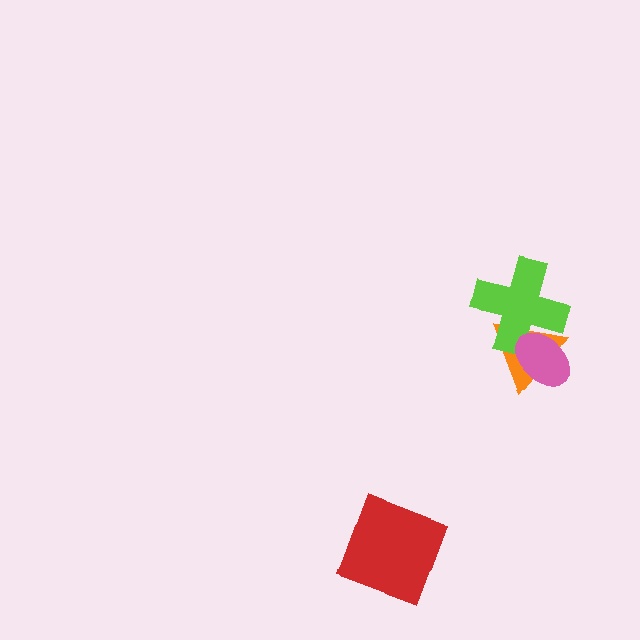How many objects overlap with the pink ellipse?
2 objects overlap with the pink ellipse.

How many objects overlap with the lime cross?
2 objects overlap with the lime cross.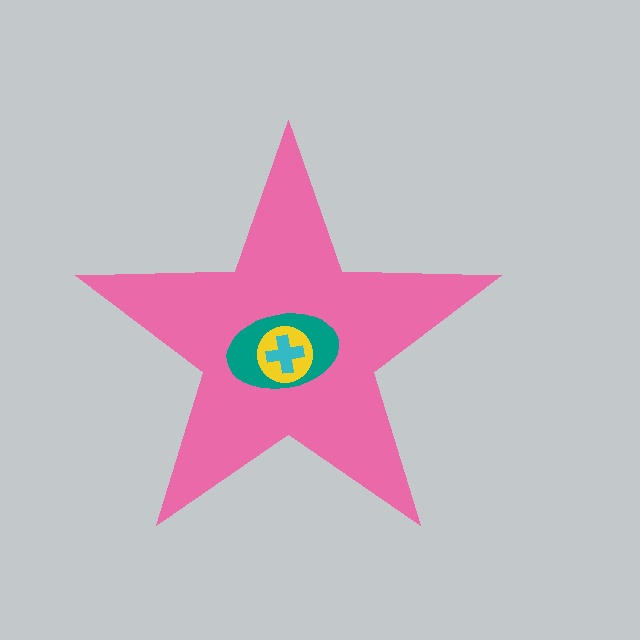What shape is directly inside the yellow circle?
The cyan cross.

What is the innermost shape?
The cyan cross.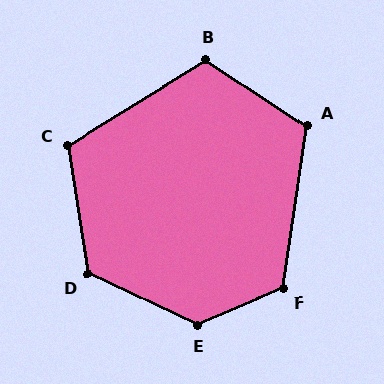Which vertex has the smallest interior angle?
C, at approximately 113 degrees.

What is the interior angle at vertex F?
Approximately 121 degrees (obtuse).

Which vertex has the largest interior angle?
E, at approximately 132 degrees.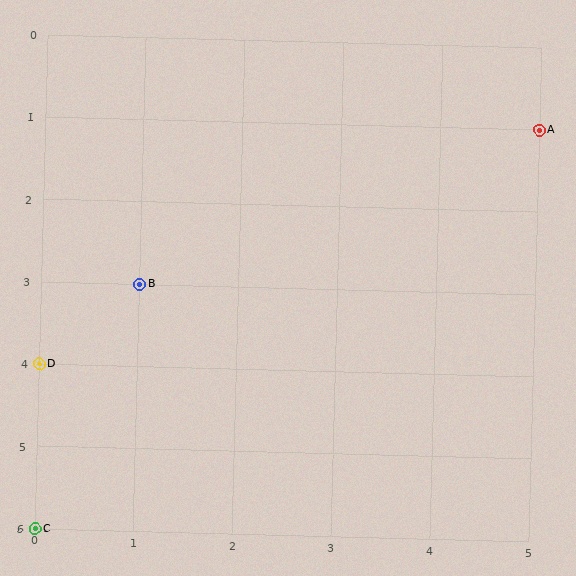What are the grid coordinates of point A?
Point A is at grid coordinates (5, 1).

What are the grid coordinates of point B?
Point B is at grid coordinates (1, 3).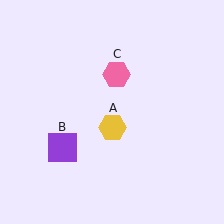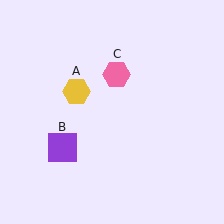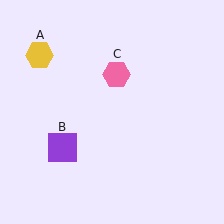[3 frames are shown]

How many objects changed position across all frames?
1 object changed position: yellow hexagon (object A).